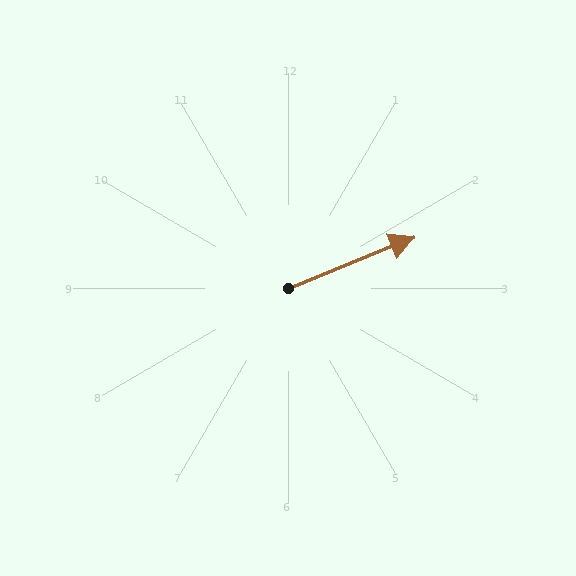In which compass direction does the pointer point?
East.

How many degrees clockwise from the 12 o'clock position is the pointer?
Approximately 68 degrees.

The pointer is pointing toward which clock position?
Roughly 2 o'clock.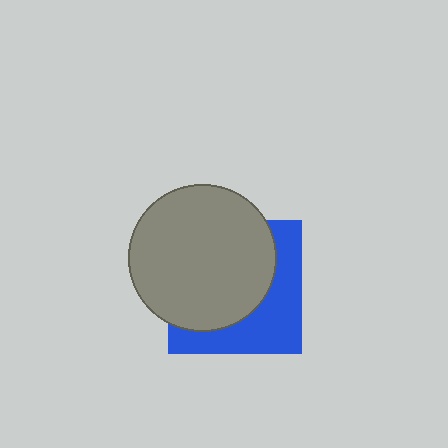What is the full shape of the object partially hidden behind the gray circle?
The partially hidden object is a blue square.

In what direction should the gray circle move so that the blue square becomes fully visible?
The gray circle should move toward the upper-left. That is the shortest direction to clear the overlap and leave the blue square fully visible.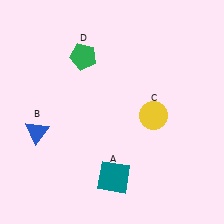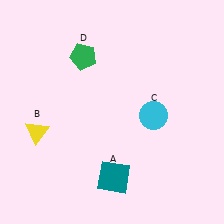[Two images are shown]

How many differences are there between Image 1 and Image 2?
There are 2 differences between the two images.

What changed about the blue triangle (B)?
In Image 1, B is blue. In Image 2, it changed to yellow.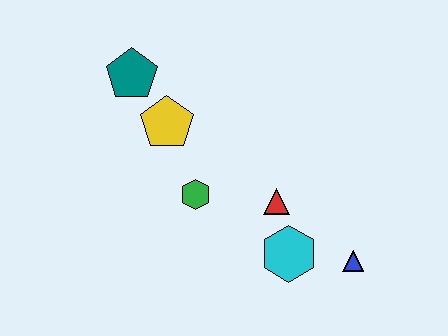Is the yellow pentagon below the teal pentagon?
Yes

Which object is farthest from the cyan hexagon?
The teal pentagon is farthest from the cyan hexagon.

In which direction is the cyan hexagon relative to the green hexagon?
The cyan hexagon is to the right of the green hexagon.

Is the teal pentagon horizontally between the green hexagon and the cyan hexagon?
No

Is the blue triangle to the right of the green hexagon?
Yes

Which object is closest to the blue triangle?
The cyan hexagon is closest to the blue triangle.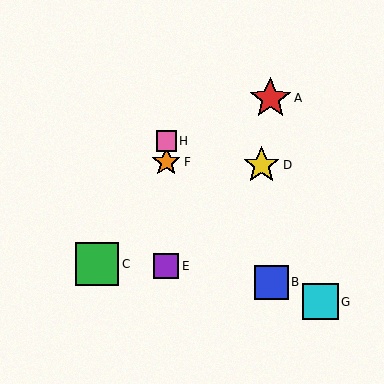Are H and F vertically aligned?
Yes, both are at x≈166.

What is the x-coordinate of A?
Object A is at x≈270.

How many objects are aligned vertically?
3 objects (E, F, H) are aligned vertically.